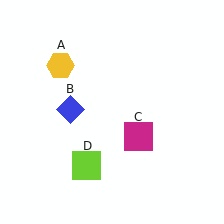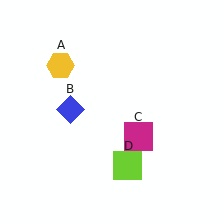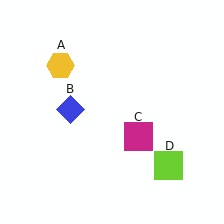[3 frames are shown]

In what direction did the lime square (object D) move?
The lime square (object D) moved right.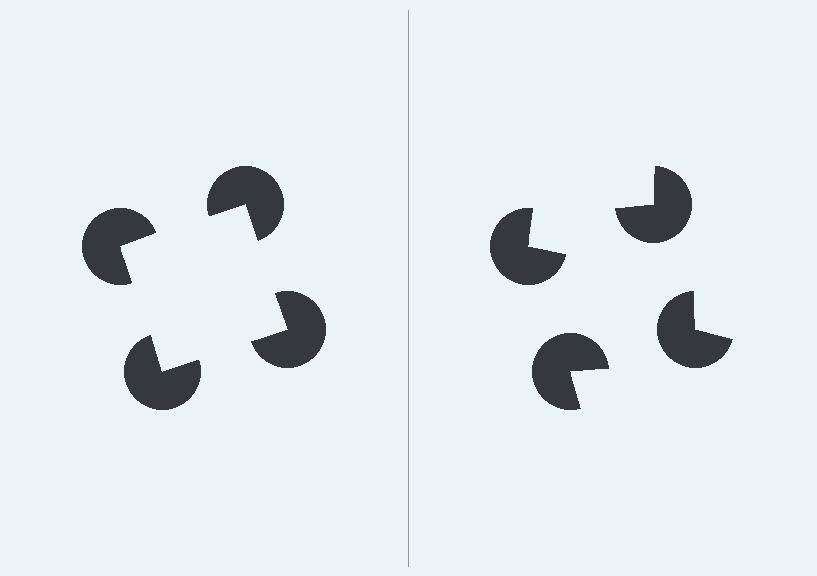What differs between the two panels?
The pac-man discs are positioned identically on both sides; only the wedge orientations differ. On the left they align to a square; on the right they are misaligned.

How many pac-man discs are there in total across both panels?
8 — 4 on each side.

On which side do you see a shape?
An illusory square appears on the left side. On the right side the wedge cuts are rotated, so no coherent shape forms.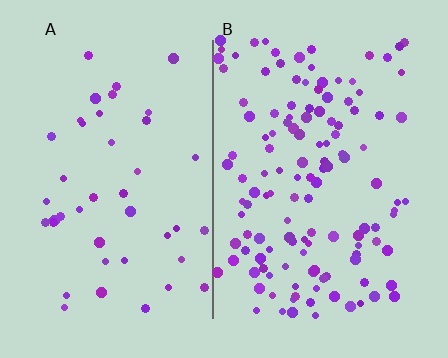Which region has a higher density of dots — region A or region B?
B (the right).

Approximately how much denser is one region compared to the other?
Approximately 3.1× — region B over region A.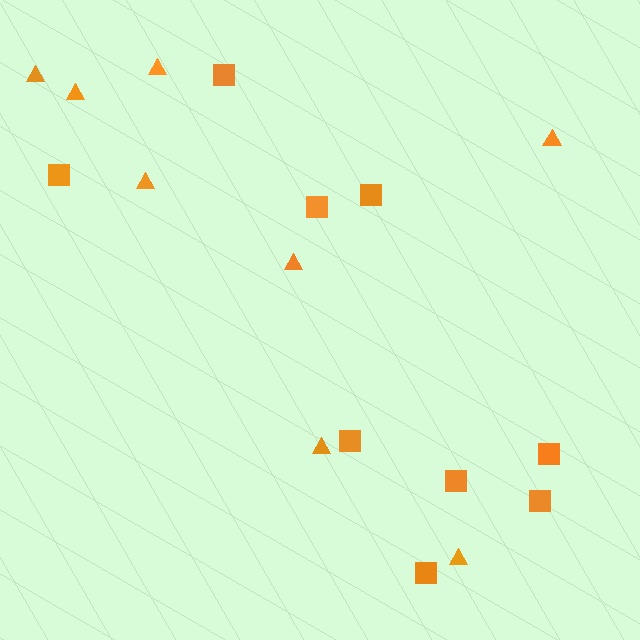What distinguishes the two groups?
There are 2 groups: one group of squares (9) and one group of triangles (8).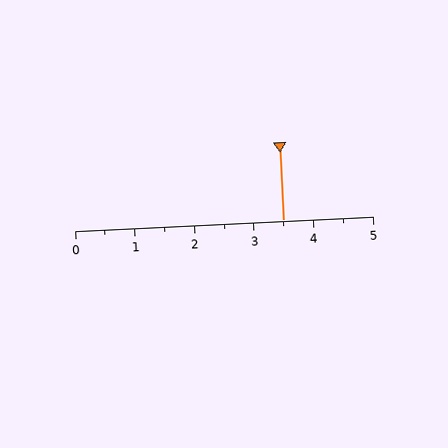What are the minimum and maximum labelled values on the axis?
The axis runs from 0 to 5.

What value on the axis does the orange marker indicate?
The marker indicates approximately 3.5.